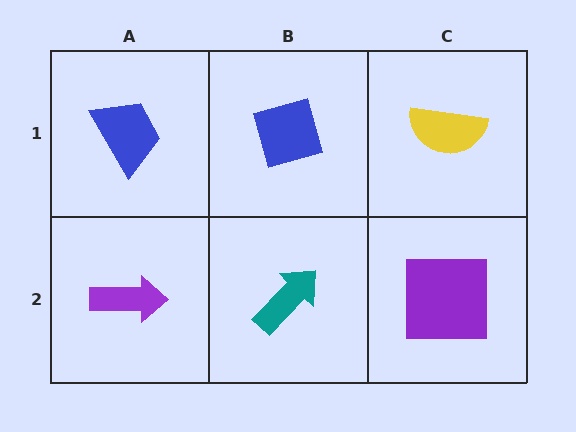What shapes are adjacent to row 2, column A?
A blue trapezoid (row 1, column A), a teal arrow (row 2, column B).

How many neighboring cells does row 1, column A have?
2.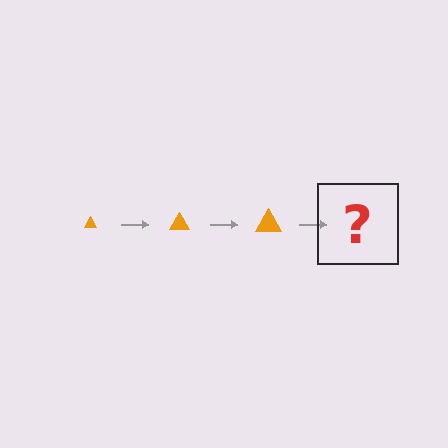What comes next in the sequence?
The next element should be an orange triangle, larger than the previous one.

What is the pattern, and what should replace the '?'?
The pattern is that the triangle gets progressively larger each step. The '?' should be an orange triangle, larger than the previous one.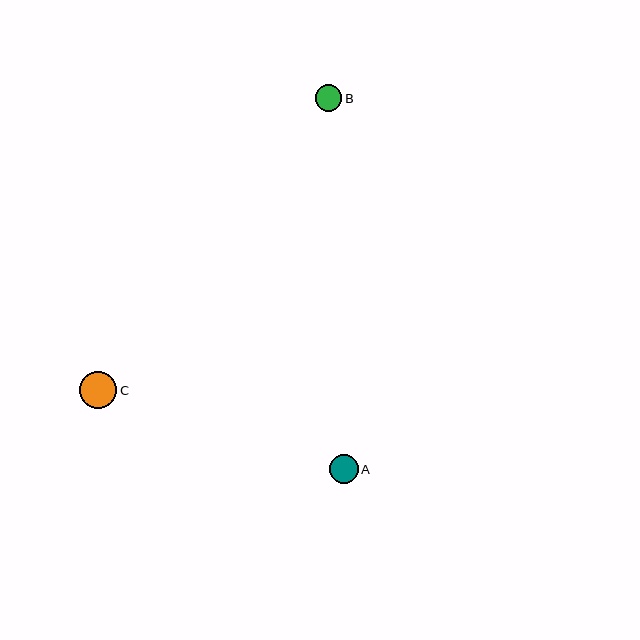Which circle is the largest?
Circle C is the largest with a size of approximately 37 pixels.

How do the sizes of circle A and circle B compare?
Circle A and circle B are approximately the same size.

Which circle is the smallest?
Circle B is the smallest with a size of approximately 26 pixels.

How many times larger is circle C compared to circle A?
Circle C is approximately 1.3 times the size of circle A.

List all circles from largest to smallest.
From largest to smallest: C, A, B.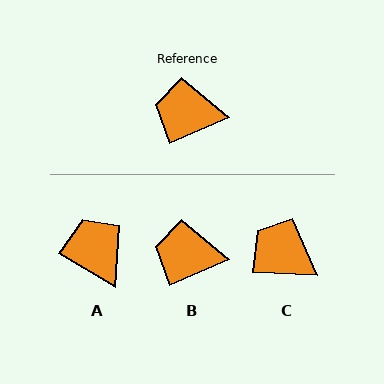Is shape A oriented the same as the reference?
No, it is off by about 54 degrees.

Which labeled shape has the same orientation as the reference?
B.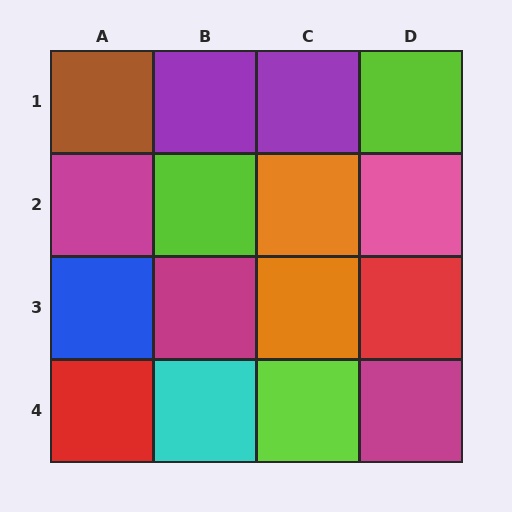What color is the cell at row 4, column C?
Lime.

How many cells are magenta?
3 cells are magenta.